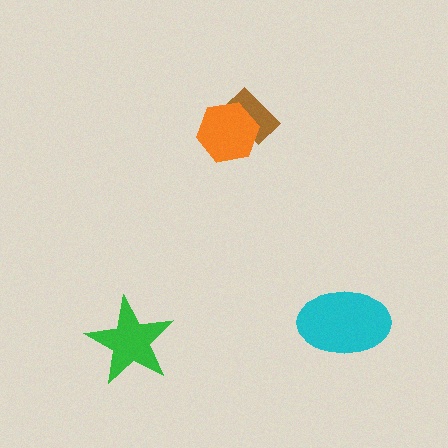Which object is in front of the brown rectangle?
The orange hexagon is in front of the brown rectangle.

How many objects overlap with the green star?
0 objects overlap with the green star.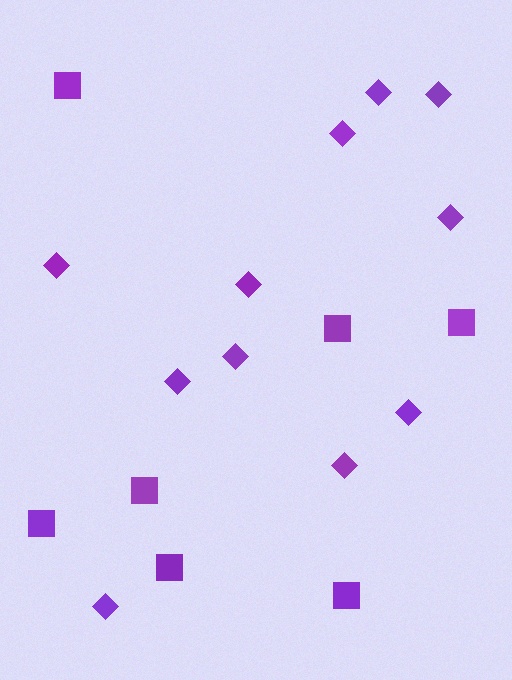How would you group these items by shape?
There are 2 groups: one group of squares (7) and one group of diamonds (11).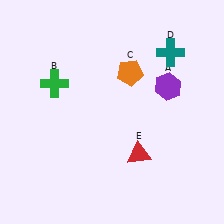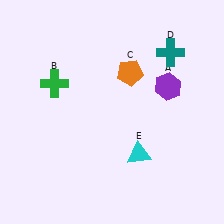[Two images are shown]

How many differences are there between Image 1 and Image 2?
There is 1 difference between the two images.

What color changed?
The triangle (E) changed from red in Image 1 to cyan in Image 2.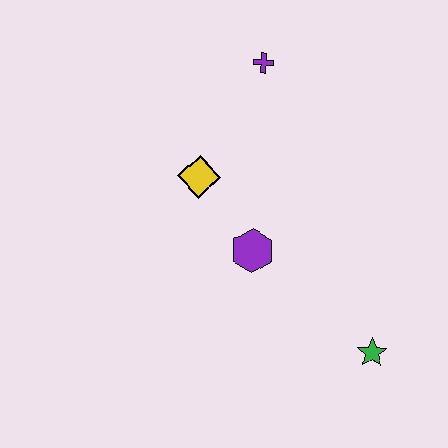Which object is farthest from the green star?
The purple cross is farthest from the green star.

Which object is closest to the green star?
The purple hexagon is closest to the green star.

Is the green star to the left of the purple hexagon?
No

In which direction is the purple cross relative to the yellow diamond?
The purple cross is above the yellow diamond.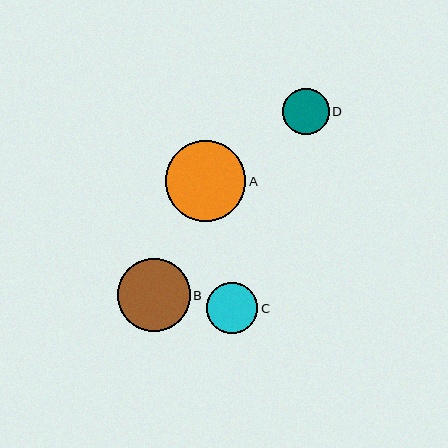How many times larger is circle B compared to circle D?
Circle B is approximately 1.6 times the size of circle D.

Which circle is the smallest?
Circle D is the smallest with a size of approximately 46 pixels.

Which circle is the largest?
Circle A is the largest with a size of approximately 81 pixels.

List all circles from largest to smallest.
From largest to smallest: A, B, C, D.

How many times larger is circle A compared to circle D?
Circle A is approximately 1.7 times the size of circle D.